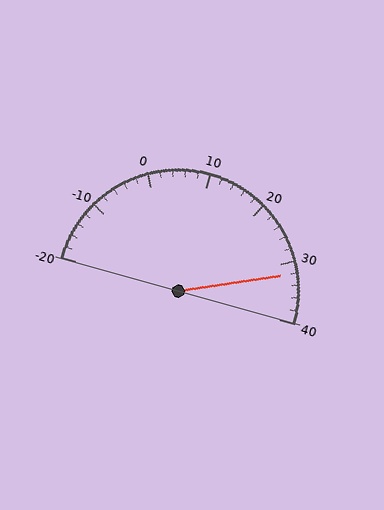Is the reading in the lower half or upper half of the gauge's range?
The reading is in the upper half of the range (-20 to 40).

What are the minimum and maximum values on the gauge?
The gauge ranges from -20 to 40.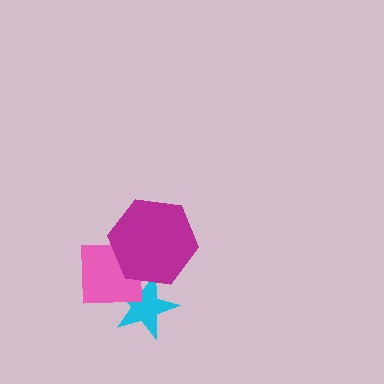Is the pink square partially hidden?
Yes, it is partially covered by another shape.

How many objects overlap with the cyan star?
2 objects overlap with the cyan star.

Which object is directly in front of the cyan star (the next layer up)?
The pink square is directly in front of the cyan star.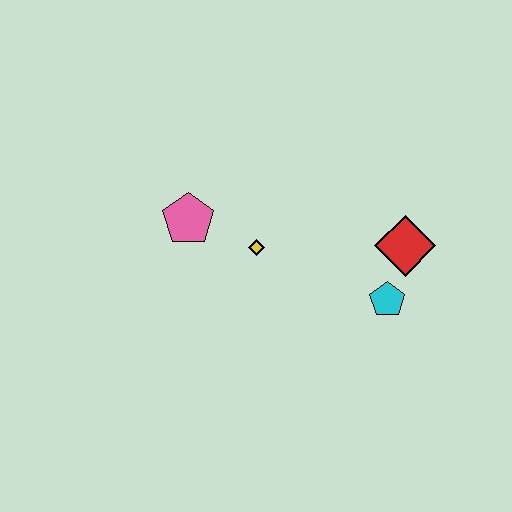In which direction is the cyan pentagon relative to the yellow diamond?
The cyan pentagon is to the right of the yellow diamond.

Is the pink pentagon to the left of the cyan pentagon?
Yes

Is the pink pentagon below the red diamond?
No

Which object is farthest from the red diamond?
The pink pentagon is farthest from the red diamond.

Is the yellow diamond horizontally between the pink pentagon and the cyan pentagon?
Yes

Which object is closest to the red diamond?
The cyan pentagon is closest to the red diamond.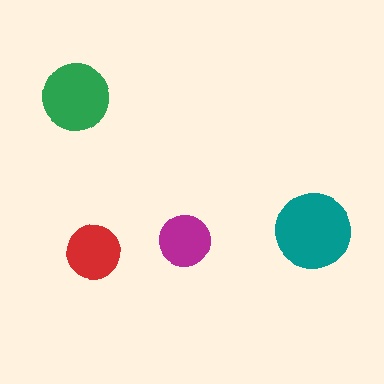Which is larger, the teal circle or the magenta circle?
The teal one.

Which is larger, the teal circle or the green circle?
The teal one.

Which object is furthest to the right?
The teal circle is rightmost.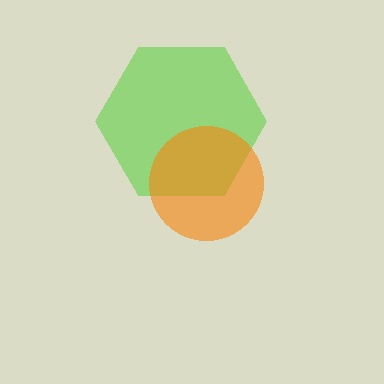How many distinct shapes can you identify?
There are 2 distinct shapes: a lime hexagon, an orange circle.